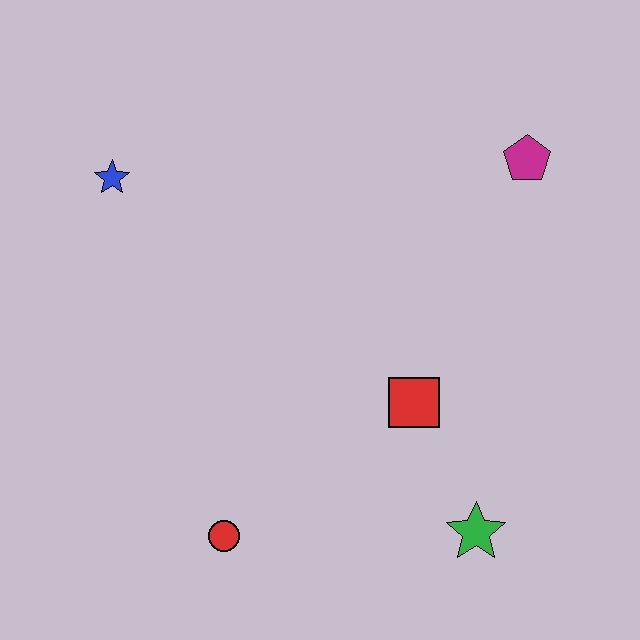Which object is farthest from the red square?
The blue star is farthest from the red square.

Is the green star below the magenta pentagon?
Yes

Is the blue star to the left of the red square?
Yes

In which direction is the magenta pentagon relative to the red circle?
The magenta pentagon is above the red circle.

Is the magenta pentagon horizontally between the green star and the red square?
No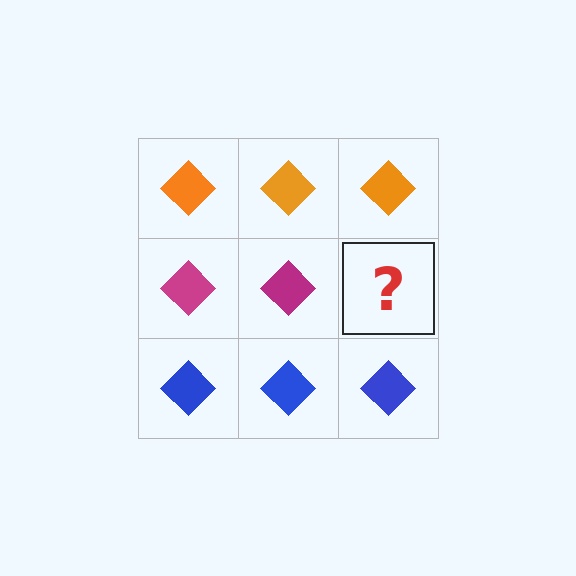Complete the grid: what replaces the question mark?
The question mark should be replaced with a magenta diamond.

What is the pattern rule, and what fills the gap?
The rule is that each row has a consistent color. The gap should be filled with a magenta diamond.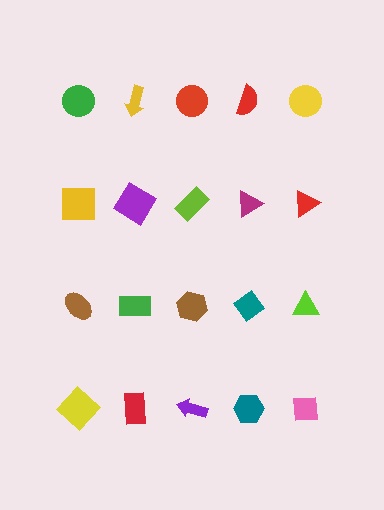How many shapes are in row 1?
5 shapes.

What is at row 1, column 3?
A red circle.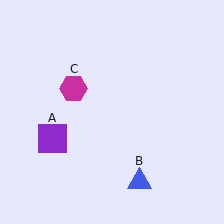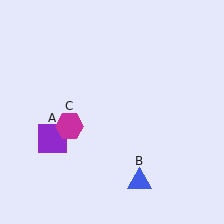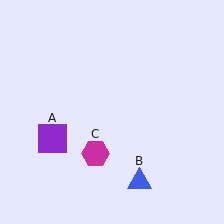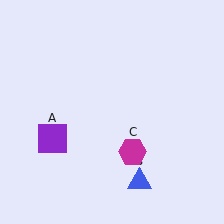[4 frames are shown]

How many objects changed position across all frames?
1 object changed position: magenta hexagon (object C).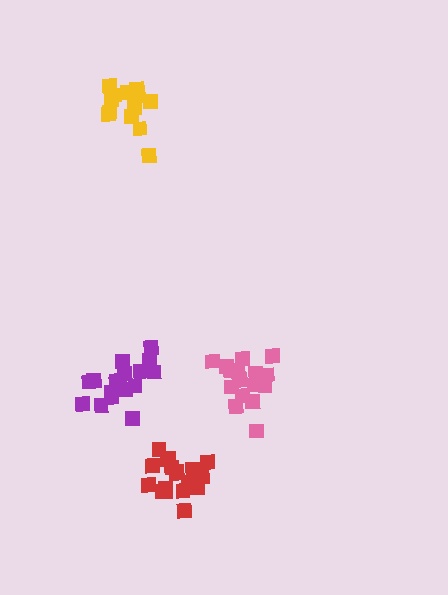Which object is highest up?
The yellow cluster is topmost.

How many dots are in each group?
Group 1: 17 dots, Group 2: 18 dots, Group 3: 19 dots, Group 4: 14 dots (68 total).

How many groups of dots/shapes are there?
There are 4 groups.